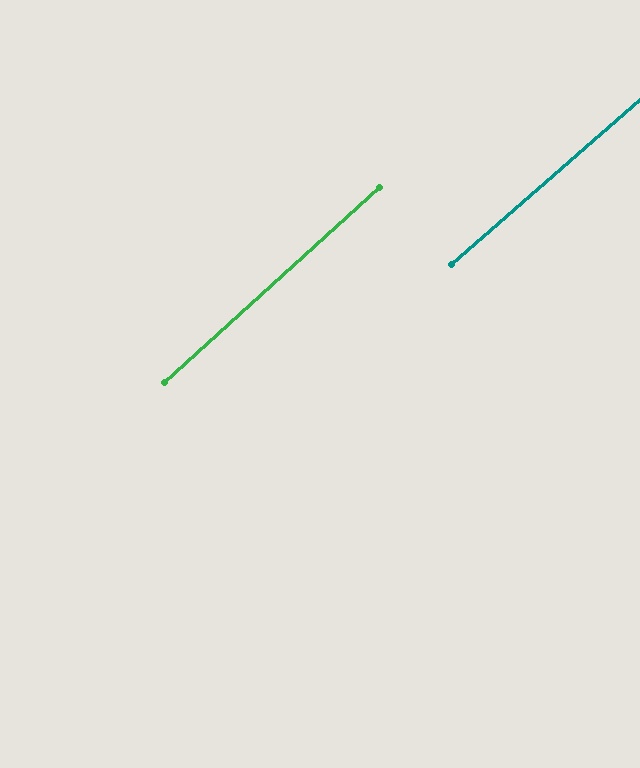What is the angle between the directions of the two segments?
Approximately 1 degree.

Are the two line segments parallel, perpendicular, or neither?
Parallel — their directions differ by only 1.2°.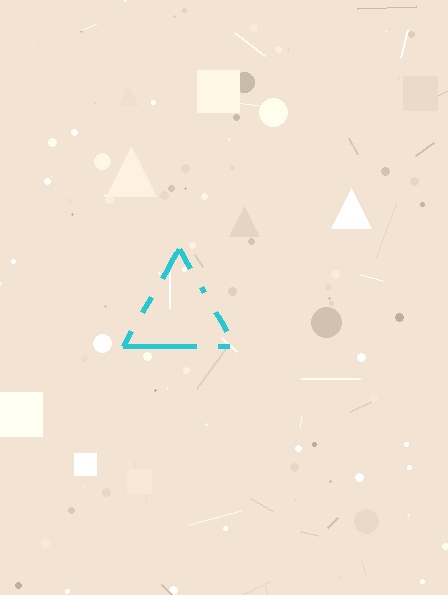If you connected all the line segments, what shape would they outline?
They would outline a triangle.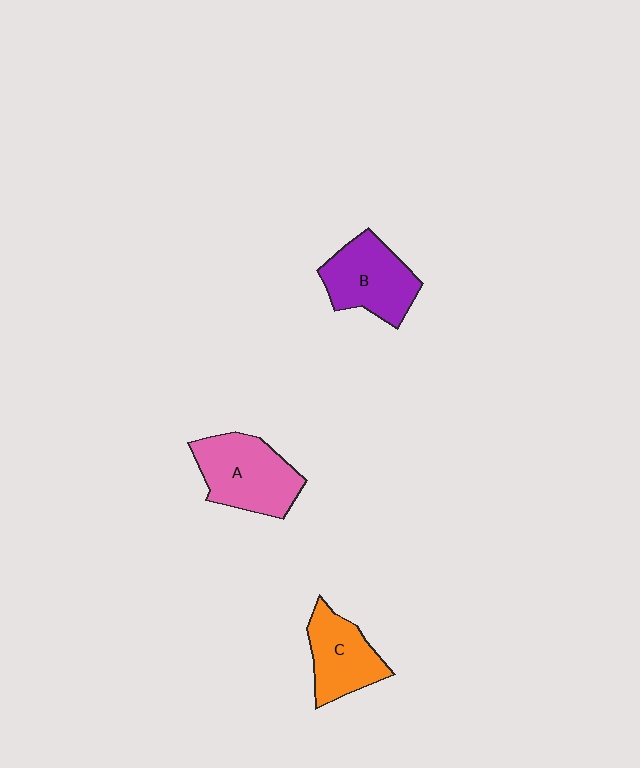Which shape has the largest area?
Shape A (pink).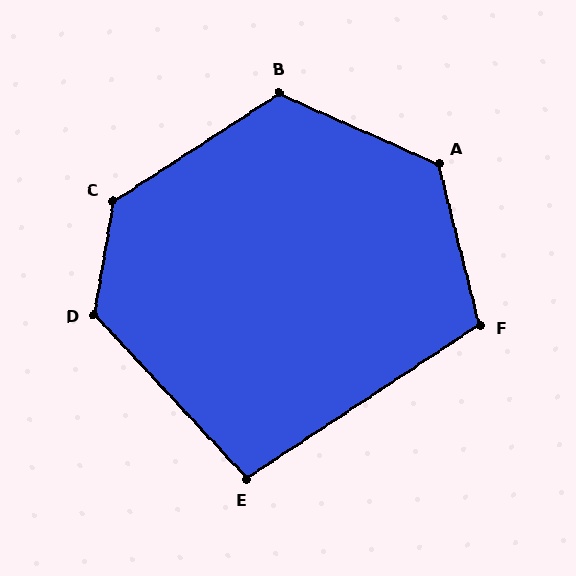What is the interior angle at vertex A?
Approximately 128 degrees (obtuse).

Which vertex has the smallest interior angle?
E, at approximately 99 degrees.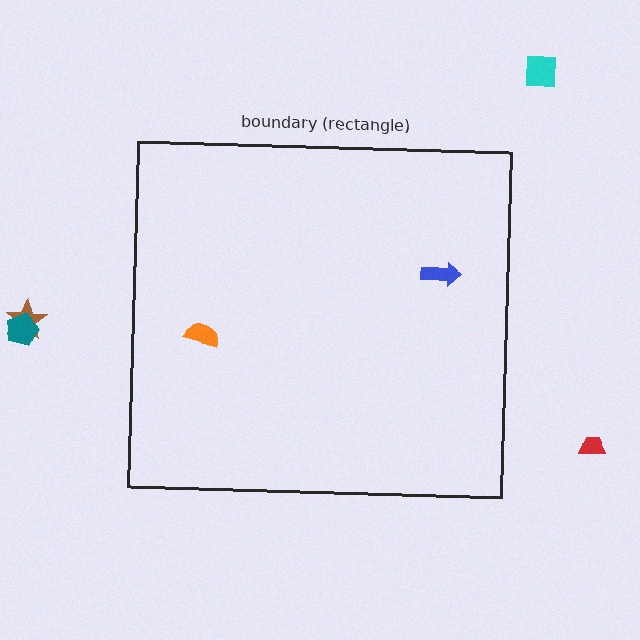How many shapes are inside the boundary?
2 inside, 4 outside.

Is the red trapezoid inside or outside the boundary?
Outside.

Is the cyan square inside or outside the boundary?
Outside.